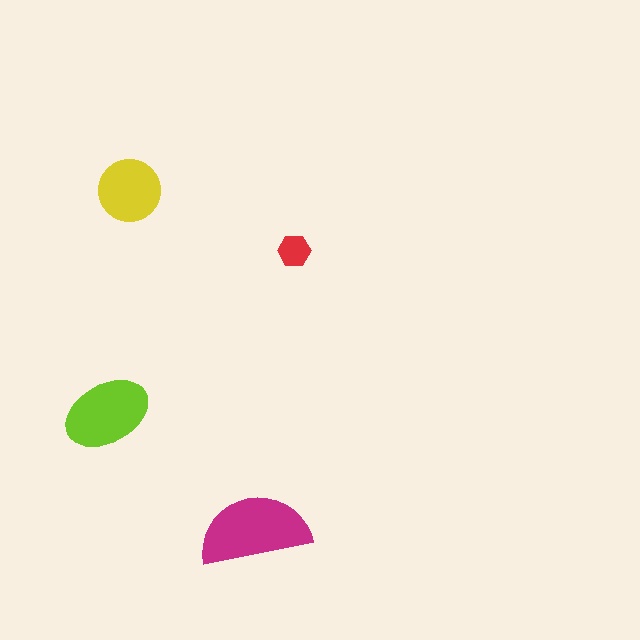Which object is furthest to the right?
The red hexagon is rightmost.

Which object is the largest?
The magenta semicircle.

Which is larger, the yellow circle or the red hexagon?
The yellow circle.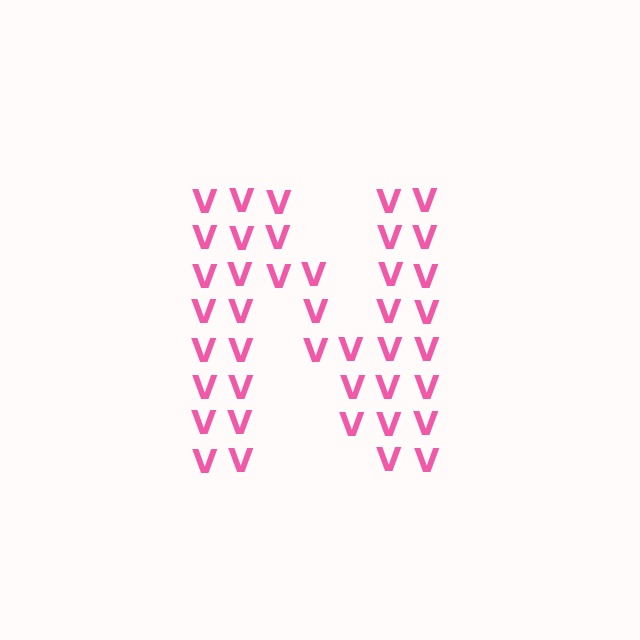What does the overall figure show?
The overall figure shows the letter N.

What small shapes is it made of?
It is made of small letter V's.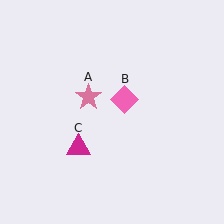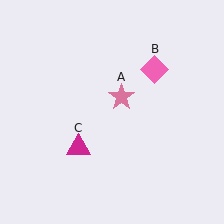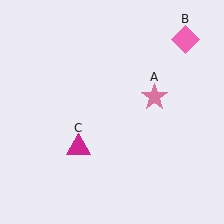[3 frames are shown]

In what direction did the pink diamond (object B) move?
The pink diamond (object B) moved up and to the right.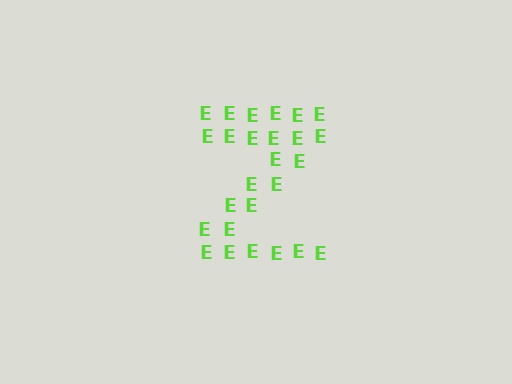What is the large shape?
The large shape is the letter Z.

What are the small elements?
The small elements are letter E's.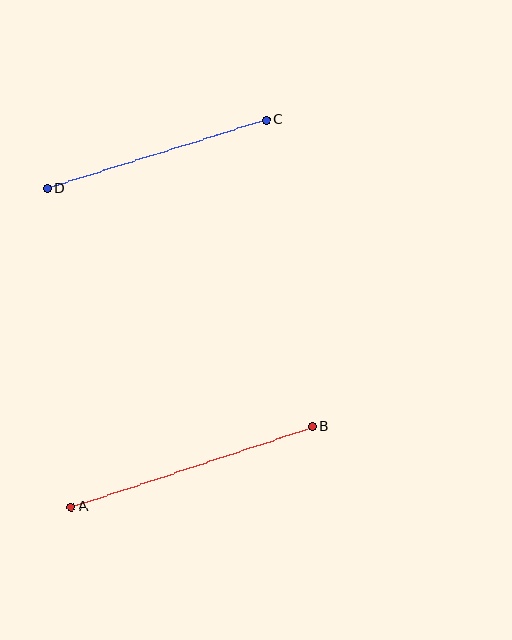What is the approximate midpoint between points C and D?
The midpoint is at approximately (157, 154) pixels.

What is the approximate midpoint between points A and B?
The midpoint is at approximately (192, 467) pixels.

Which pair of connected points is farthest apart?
Points A and B are farthest apart.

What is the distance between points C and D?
The distance is approximately 230 pixels.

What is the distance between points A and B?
The distance is approximately 254 pixels.